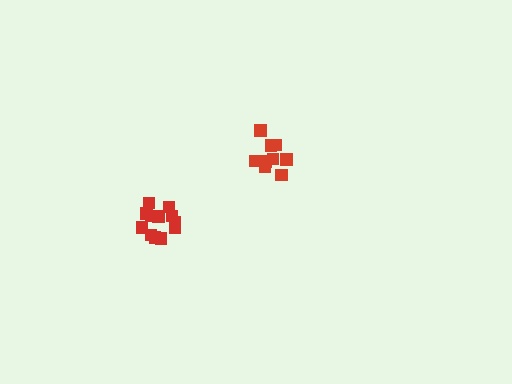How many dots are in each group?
Group 1: 10 dots, Group 2: 13 dots (23 total).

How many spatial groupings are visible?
There are 2 spatial groupings.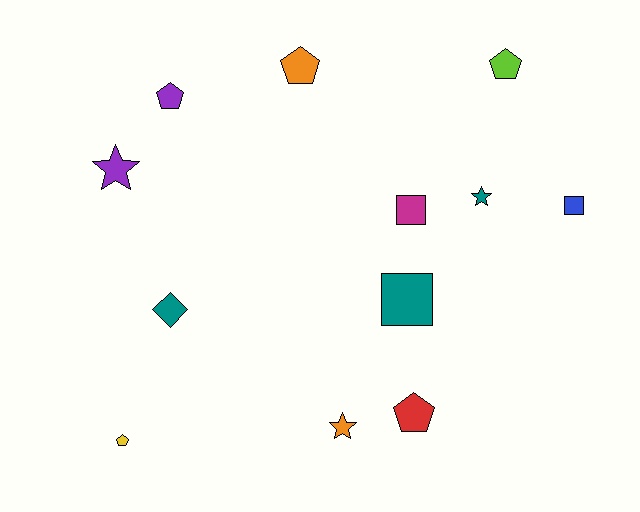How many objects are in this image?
There are 12 objects.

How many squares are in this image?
There are 3 squares.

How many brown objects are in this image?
There are no brown objects.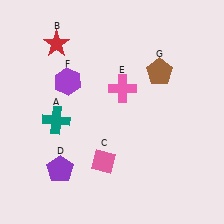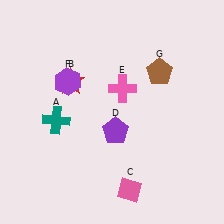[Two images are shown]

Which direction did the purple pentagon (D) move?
The purple pentagon (D) moved right.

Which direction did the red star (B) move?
The red star (B) moved down.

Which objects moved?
The objects that moved are: the red star (B), the pink diamond (C), the purple pentagon (D).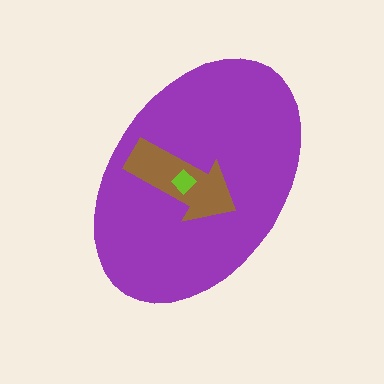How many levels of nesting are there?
3.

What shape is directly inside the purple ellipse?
The brown arrow.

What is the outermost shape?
The purple ellipse.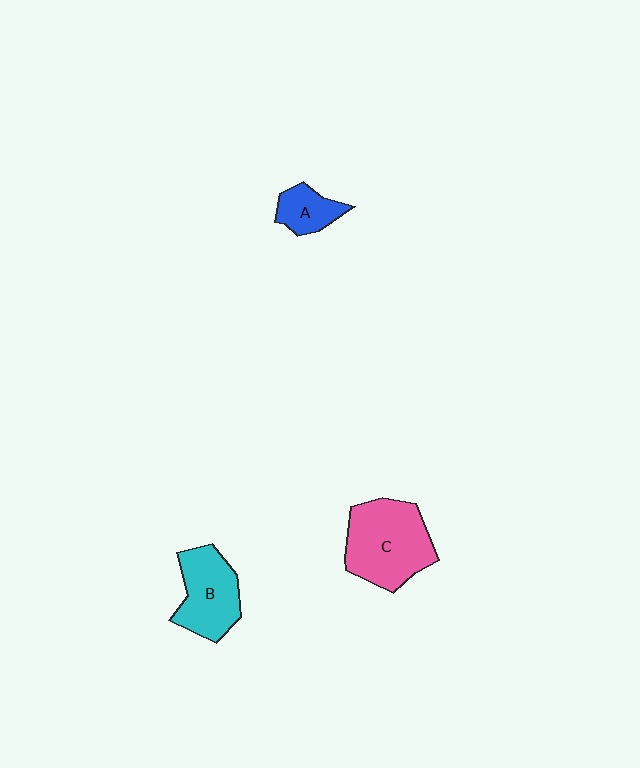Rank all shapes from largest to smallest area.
From largest to smallest: C (pink), B (cyan), A (blue).